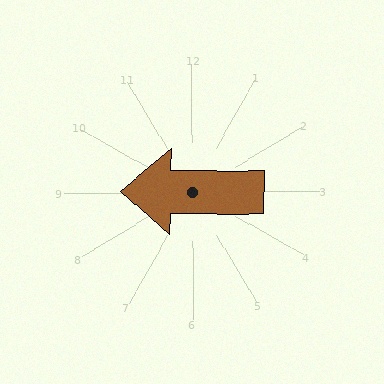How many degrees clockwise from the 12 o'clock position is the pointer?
Approximately 271 degrees.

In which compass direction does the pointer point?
West.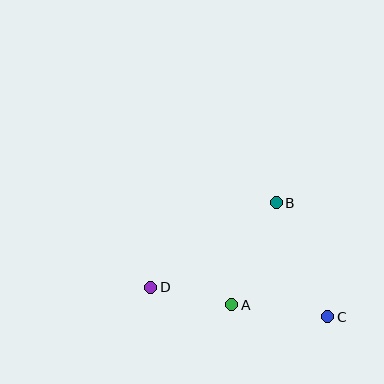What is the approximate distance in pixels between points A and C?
The distance between A and C is approximately 97 pixels.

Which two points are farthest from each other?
Points C and D are farthest from each other.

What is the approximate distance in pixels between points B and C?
The distance between B and C is approximately 125 pixels.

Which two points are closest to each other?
Points A and D are closest to each other.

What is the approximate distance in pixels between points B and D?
The distance between B and D is approximately 151 pixels.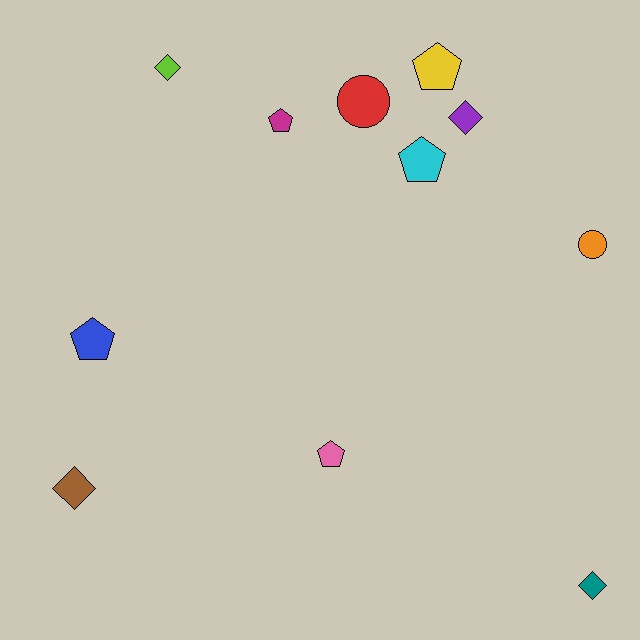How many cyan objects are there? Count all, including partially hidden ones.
There is 1 cyan object.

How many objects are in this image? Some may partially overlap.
There are 11 objects.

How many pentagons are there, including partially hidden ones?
There are 5 pentagons.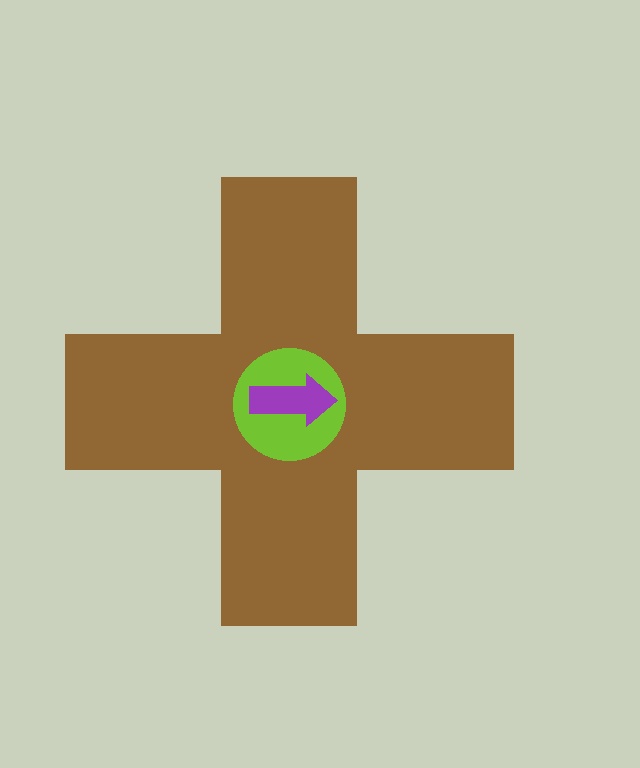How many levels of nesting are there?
3.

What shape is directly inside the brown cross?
The lime circle.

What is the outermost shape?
The brown cross.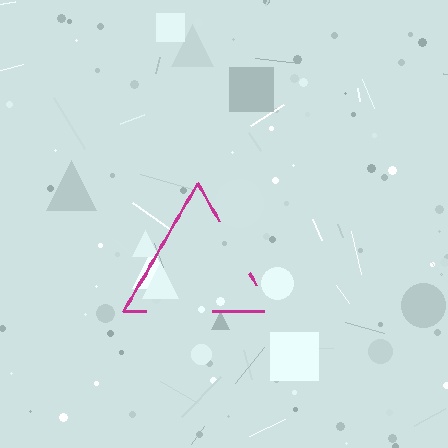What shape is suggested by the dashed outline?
The dashed outline suggests a triangle.